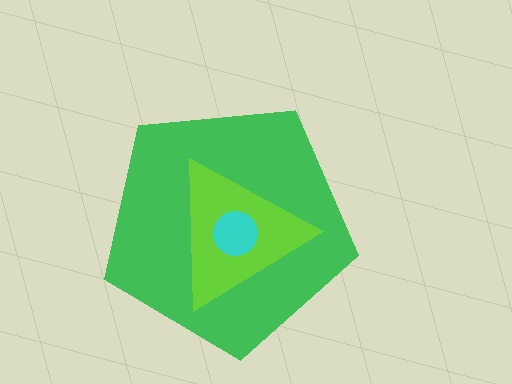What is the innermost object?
The cyan circle.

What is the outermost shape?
The green pentagon.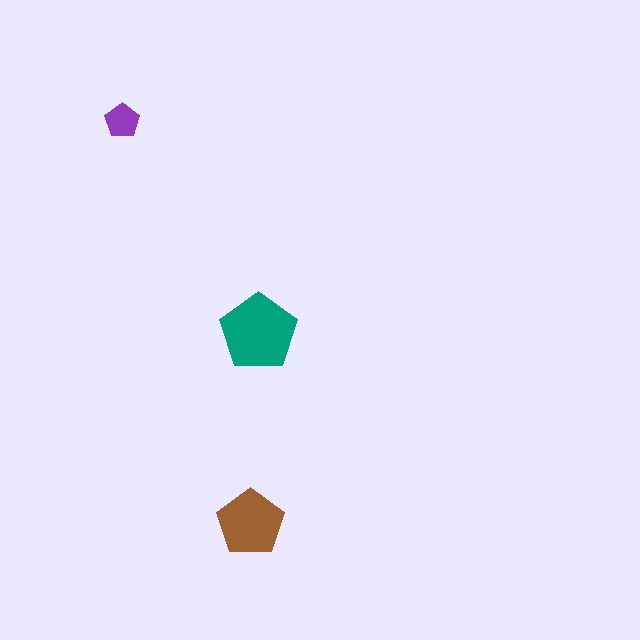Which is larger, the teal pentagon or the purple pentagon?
The teal one.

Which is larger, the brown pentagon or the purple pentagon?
The brown one.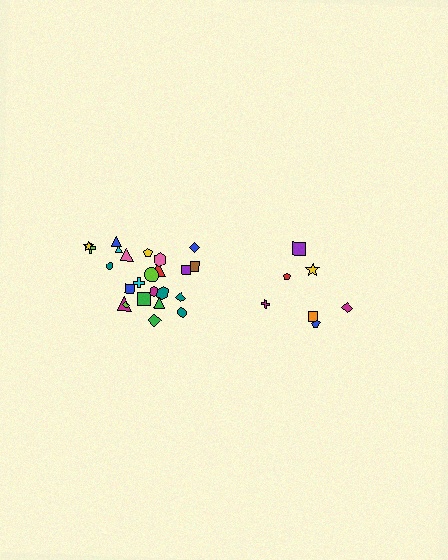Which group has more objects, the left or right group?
The left group.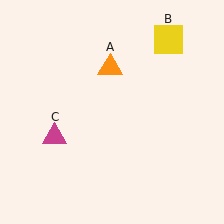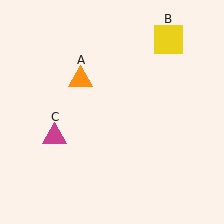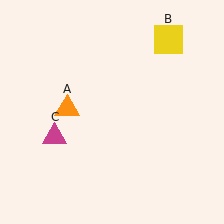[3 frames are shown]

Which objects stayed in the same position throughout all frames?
Yellow square (object B) and magenta triangle (object C) remained stationary.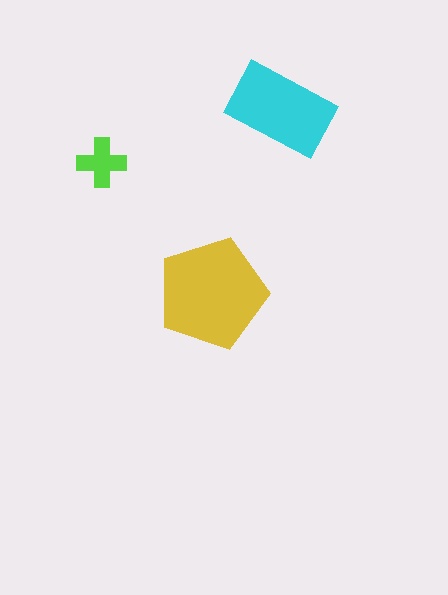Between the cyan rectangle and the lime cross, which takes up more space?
The cyan rectangle.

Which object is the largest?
The yellow pentagon.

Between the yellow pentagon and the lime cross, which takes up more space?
The yellow pentagon.